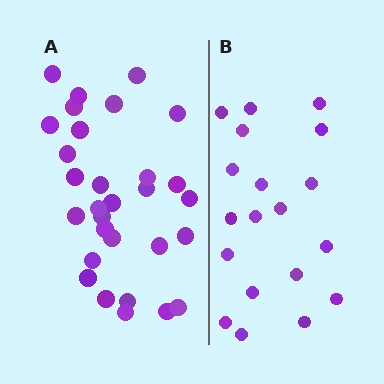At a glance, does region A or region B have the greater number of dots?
Region A (the left region) has more dots.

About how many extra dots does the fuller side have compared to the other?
Region A has roughly 12 or so more dots than region B.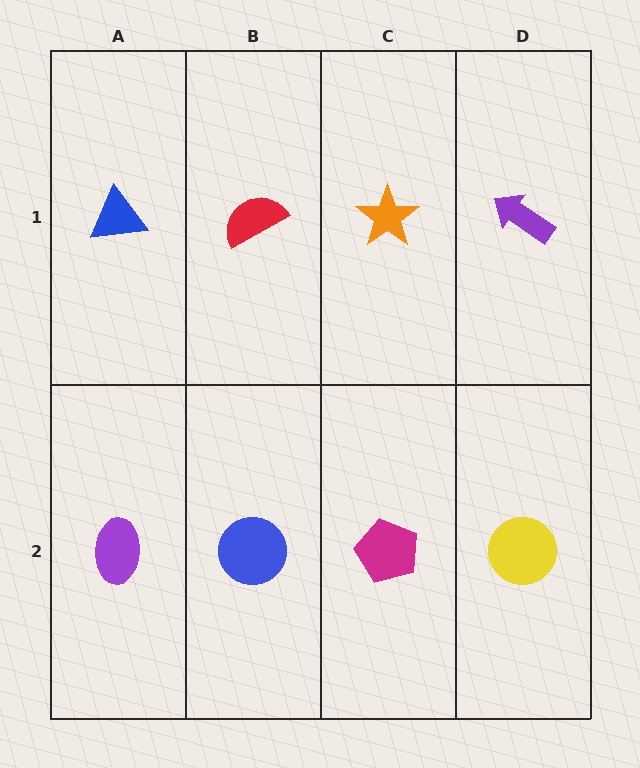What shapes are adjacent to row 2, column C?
An orange star (row 1, column C), a blue circle (row 2, column B), a yellow circle (row 2, column D).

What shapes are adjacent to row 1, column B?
A blue circle (row 2, column B), a blue triangle (row 1, column A), an orange star (row 1, column C).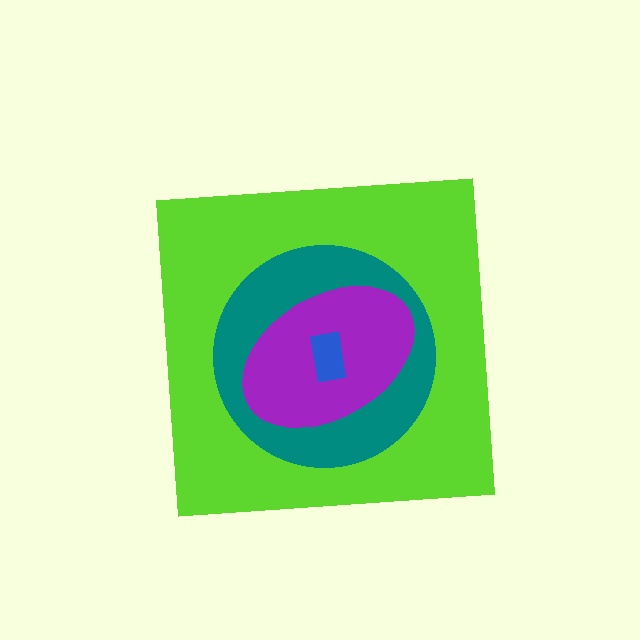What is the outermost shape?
The lime square.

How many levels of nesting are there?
4.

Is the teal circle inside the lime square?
Yes.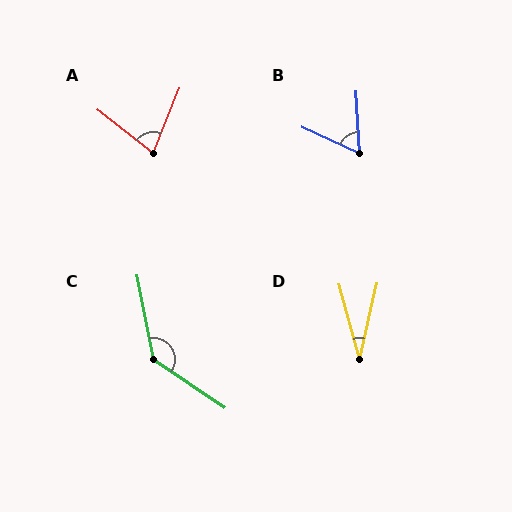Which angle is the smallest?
D, at approximately 28 degrees.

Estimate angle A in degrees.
Approximately 74 degrees.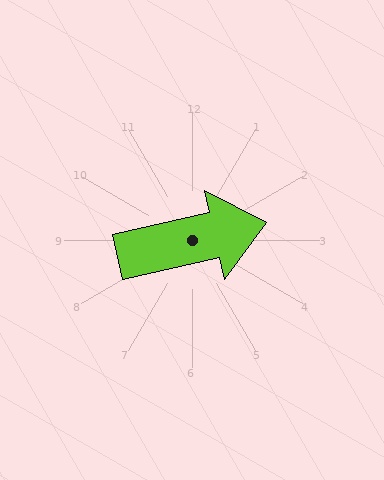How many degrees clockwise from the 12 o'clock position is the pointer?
Approximately 77 degrees.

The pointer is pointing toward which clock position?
Roughly 3 o'clock.